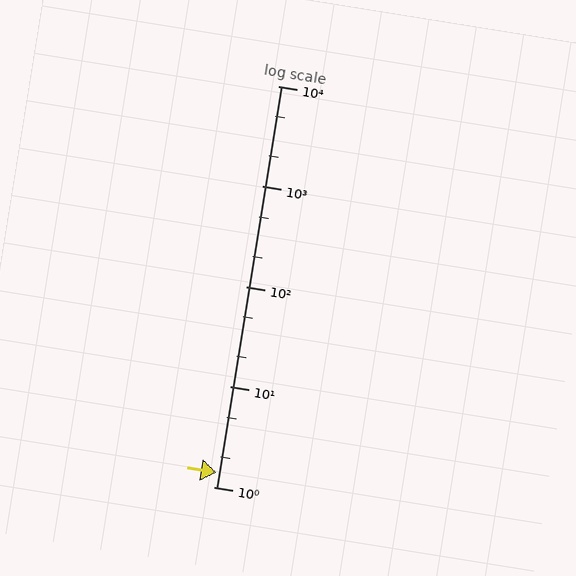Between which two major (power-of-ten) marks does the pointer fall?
The pointer is between 1 and 10.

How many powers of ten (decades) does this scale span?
The scale spans 4 decades, from 1 to 10000.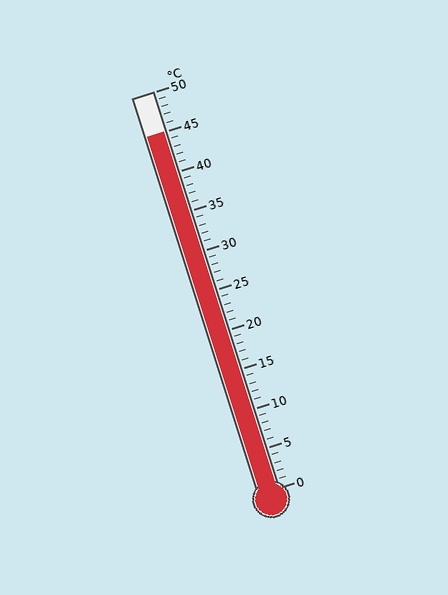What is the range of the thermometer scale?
The thermometer scale ranges from 0°C to 50°C.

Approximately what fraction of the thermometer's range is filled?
The thermometer is filled to approximately 90% of its range.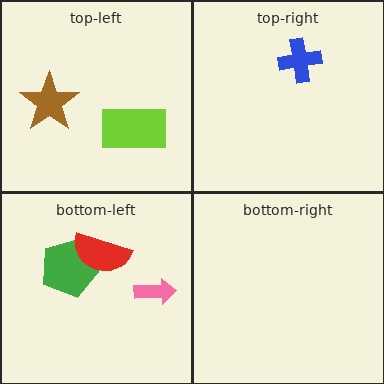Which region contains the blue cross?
The top-right region.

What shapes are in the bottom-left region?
The green pentagon, the pink arrow, the red semicircle.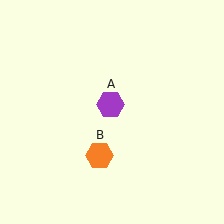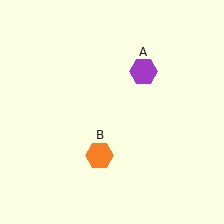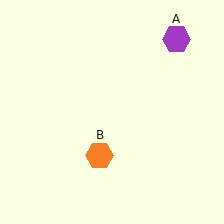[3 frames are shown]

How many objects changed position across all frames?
1 object changed position: purple hexagon (object A).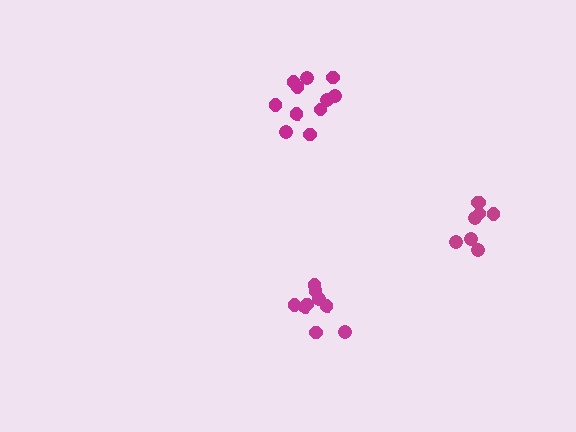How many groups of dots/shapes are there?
There are 3 groups.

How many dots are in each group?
Group 1: 9 dots, Group 2: 8 dots, Group 3: 11 dots (28 total).